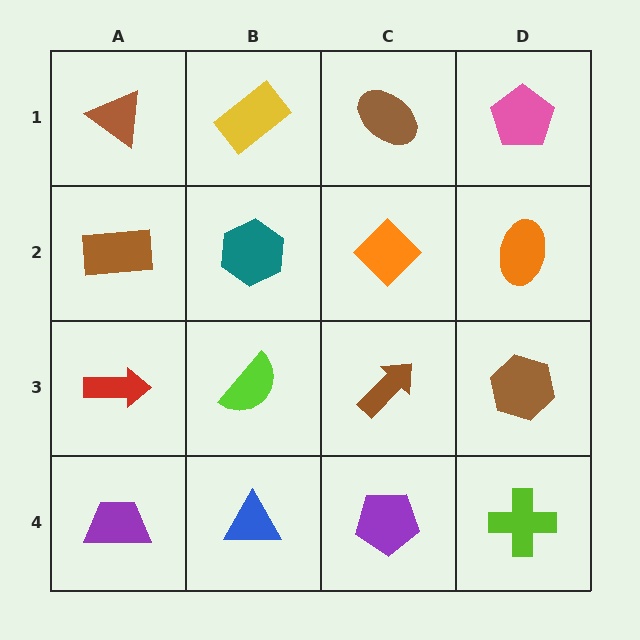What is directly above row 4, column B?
A lime semicircle.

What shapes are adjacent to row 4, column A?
A red arrow (row 3, column A), a blue triangle (row 4, column B).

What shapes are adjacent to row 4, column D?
A brown hexagon (row 3, column D), a purple pentagon (row 4, column C).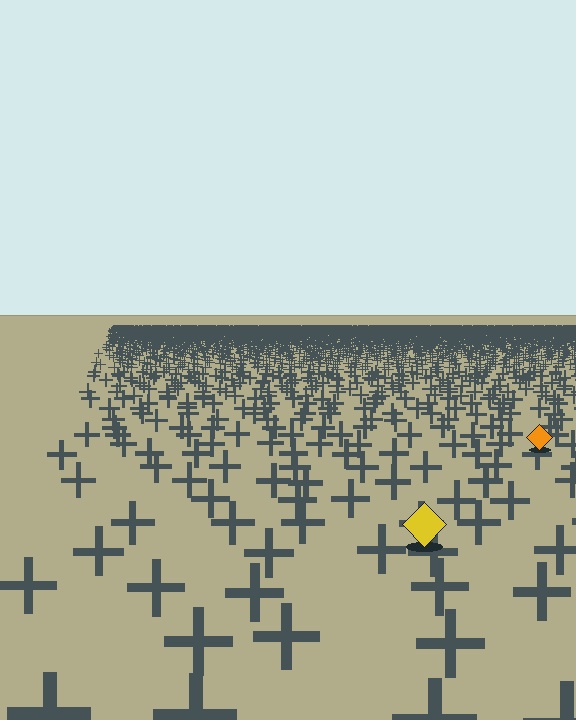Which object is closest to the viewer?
The yellow diamond is closest. The texture marks near it are larger and more spread out.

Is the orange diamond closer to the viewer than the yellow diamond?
No. The yellow diamond is closer — you can tell from the texture gradient: the ground texture is coarser near it.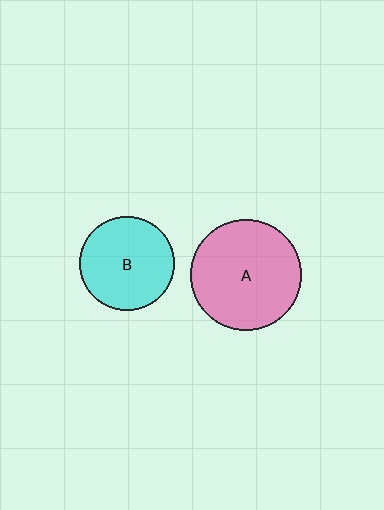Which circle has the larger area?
Circle A (pink).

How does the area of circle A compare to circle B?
Approximately 1.4 times.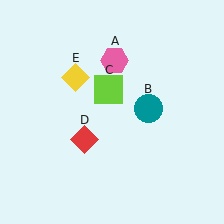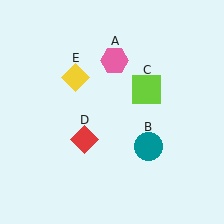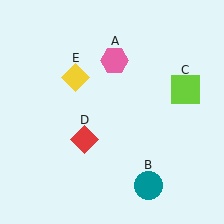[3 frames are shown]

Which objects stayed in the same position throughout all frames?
Pink hexagon (object A) and red diamond (object D) and yellow diamond (object E) remained stationary.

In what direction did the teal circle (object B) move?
The teal circle (object B) moved down.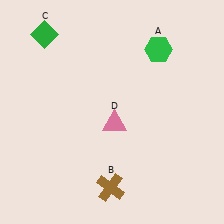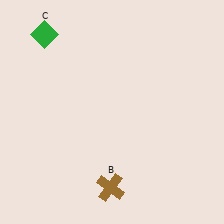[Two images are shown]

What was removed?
The green hexagon (A), the pink triangle (D) were removed in Image 2.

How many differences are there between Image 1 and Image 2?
There are 2 differences between the two images.